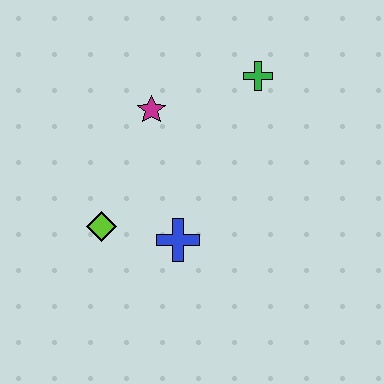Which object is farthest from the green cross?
The lime diamond is farthest from the green cross.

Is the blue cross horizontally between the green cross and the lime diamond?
Yes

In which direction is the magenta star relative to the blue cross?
The magenta star is above the blue cross.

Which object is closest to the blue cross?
The lime diamond is closest to the blue cross.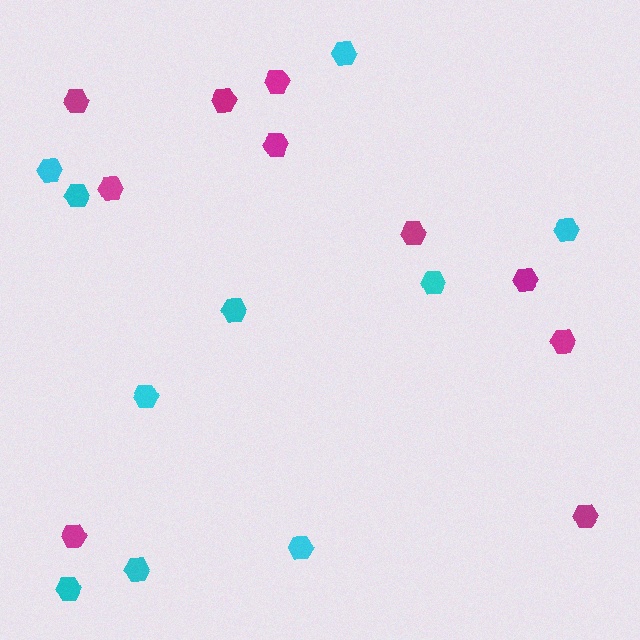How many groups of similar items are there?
There are 2 groups: one group of cyan hexagons (10) and one group of magenta hexagons (10).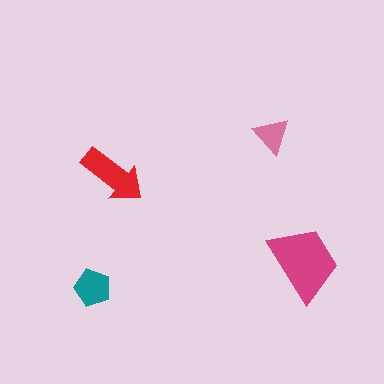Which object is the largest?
The magenta trapezoid.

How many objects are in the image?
There are 4 objects in the image.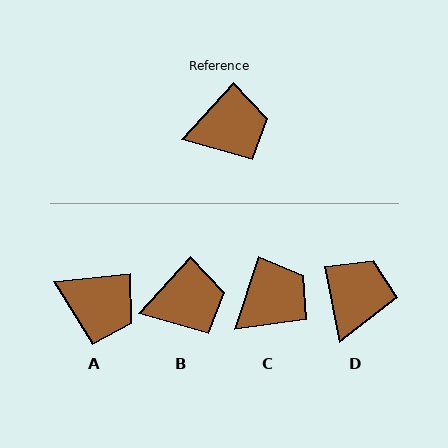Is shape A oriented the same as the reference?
No, it is off by about 42 degrees.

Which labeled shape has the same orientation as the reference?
B.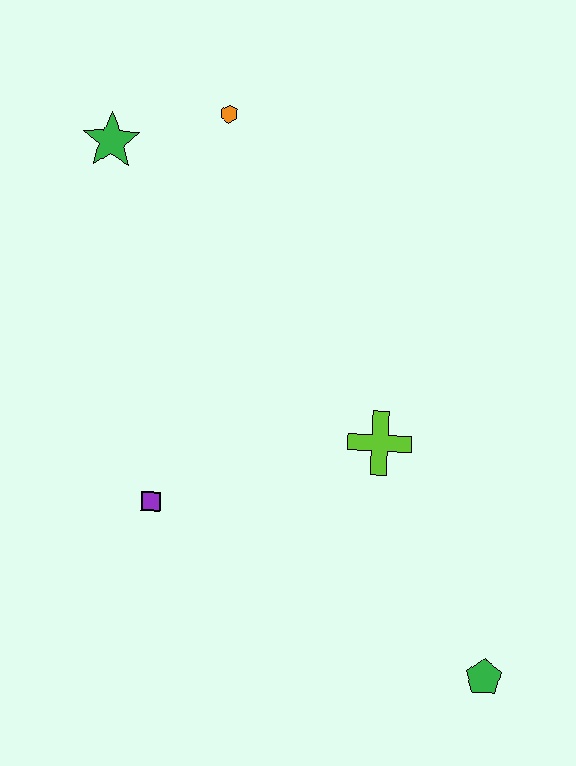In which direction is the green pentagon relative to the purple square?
The green pentagon is to the right of the purple square.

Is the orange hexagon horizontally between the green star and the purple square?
No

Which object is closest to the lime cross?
The purple square is closest to the lime cross.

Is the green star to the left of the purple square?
Yes